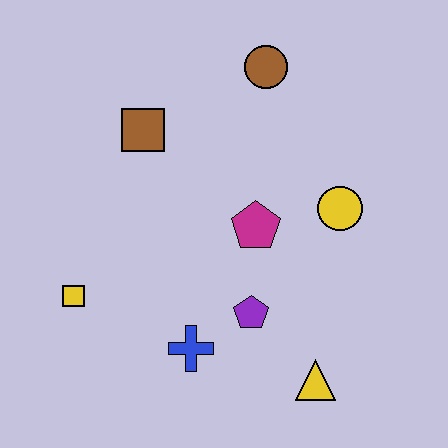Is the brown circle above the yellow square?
Yes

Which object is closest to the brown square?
The brown circle is closest to the brown square.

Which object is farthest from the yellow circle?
The yellow square is farthest from the yellow circle.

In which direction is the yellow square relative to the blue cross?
The yellow square is to the left of the blue cross.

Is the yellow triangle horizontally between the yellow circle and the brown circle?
Yes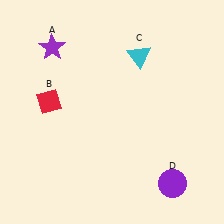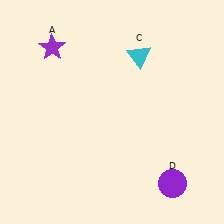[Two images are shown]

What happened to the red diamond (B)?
The red diamond (B) was removed in Image 2. It was in the top-left area of Image 1.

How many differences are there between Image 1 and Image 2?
There is 1 difference between the two images.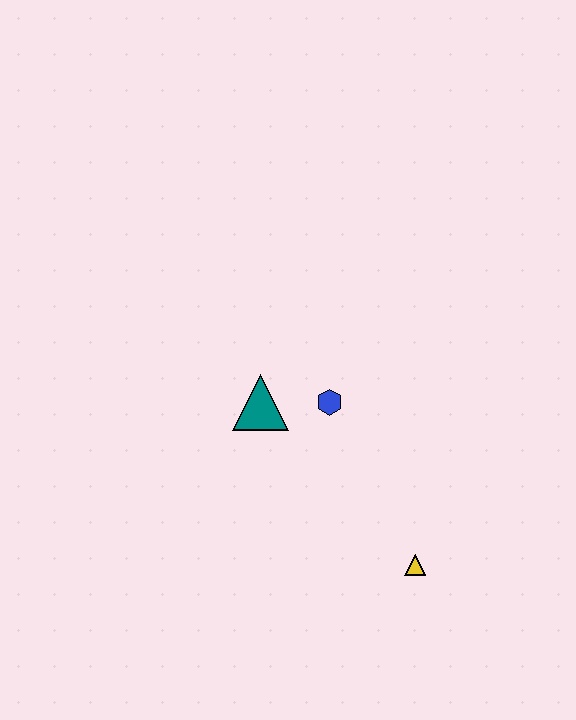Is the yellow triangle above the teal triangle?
No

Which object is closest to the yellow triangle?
The blue hexagon is closest to the yellow triangle.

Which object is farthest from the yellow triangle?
The teal triangle is farthest from the yellow triangle.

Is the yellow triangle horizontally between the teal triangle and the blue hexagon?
No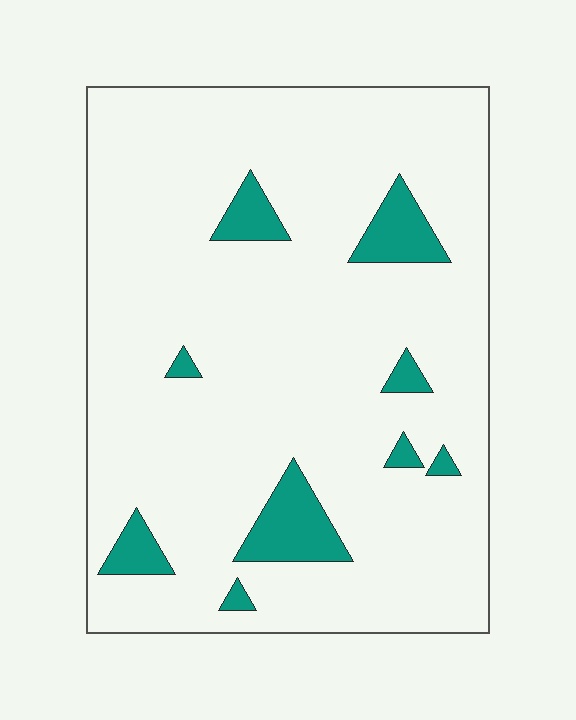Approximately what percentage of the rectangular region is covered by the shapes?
Approximately 10%.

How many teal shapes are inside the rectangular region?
9.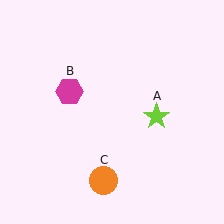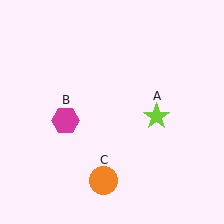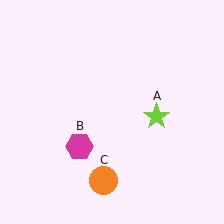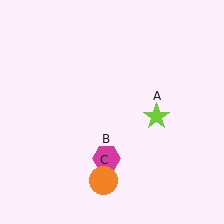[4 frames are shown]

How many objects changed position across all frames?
1 object changed position: magenta hexagon (object B).